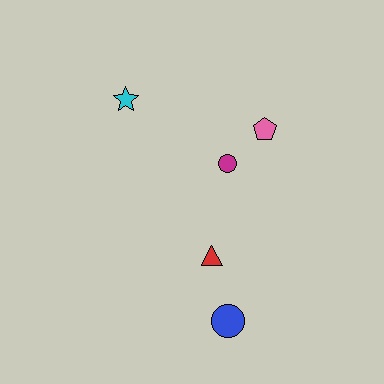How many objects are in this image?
There are 5 objects.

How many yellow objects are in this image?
There are no yellow objects.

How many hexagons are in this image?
There are no hexagons.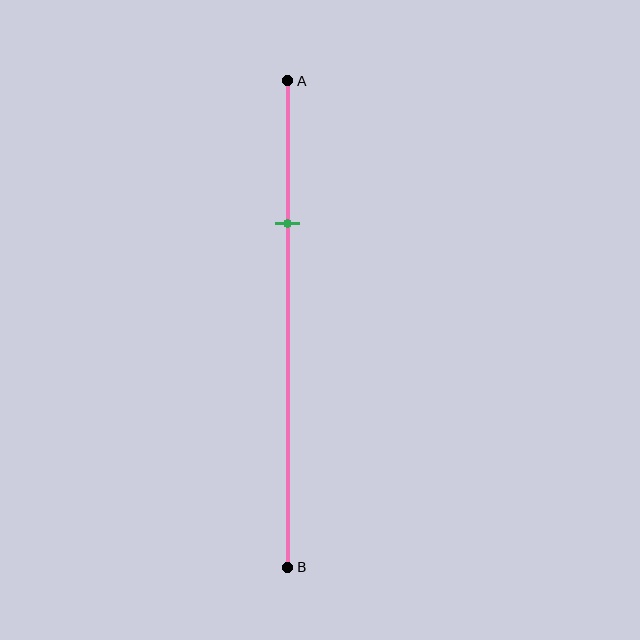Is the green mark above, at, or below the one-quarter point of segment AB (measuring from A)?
The green mark is below the one-quarter point of segment AB.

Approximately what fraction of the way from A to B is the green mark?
The green mark is approximately 30% of the way from A to B.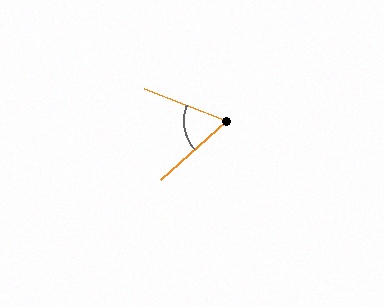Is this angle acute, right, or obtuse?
It is acute.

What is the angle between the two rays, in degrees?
Approximately 63 degrees.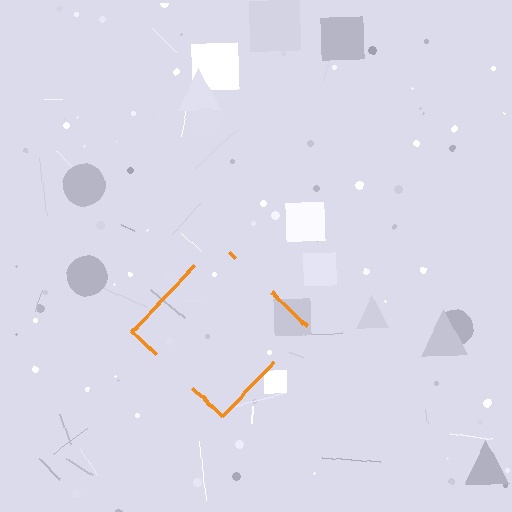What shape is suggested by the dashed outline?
The dashed outline suggests a diamond.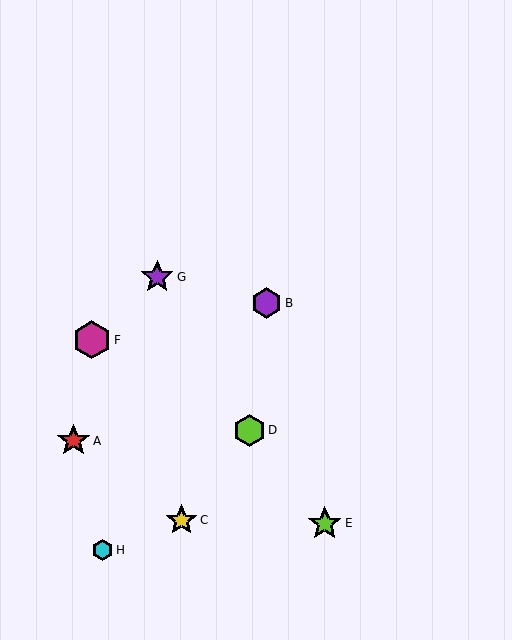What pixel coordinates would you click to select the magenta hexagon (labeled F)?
Click at (92, 340) to select the magenta hexagon F.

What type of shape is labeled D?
Shape D is a lime hexagon.